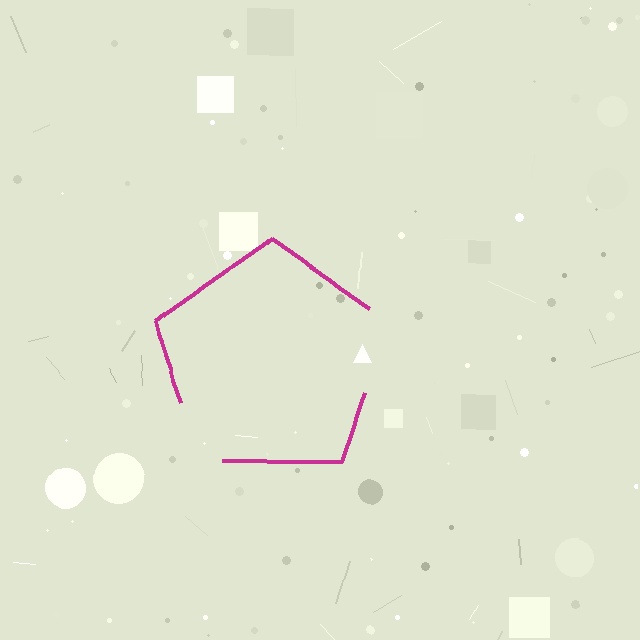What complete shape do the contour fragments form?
The contour fragments form a pentagon.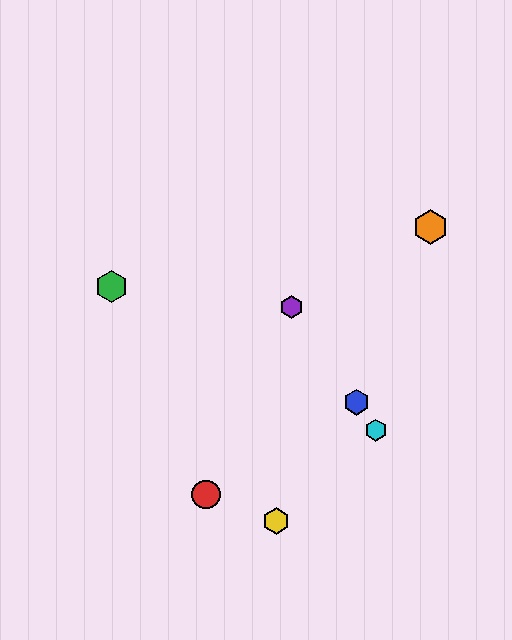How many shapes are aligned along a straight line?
3 shapes (the blue hexagon, the purple hexagon, the cyan hexagon) are aligned along a straight line.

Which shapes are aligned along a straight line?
The blue hexagon, the purple hexagon, the cyan hexagon are aligned along a straight line.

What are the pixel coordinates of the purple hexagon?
The purple hexagon is at (292, 307).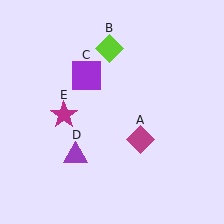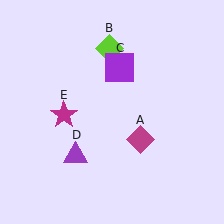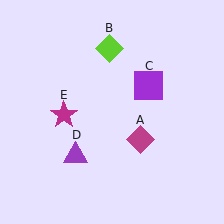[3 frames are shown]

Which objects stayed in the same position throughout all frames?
Magenta diamond (object A) and lime diamond (object B) and purple triangle (object D) and magenta star (object E) remained stationary.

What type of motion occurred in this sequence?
The purple square (object C) rotated clockwise around the center of the scene.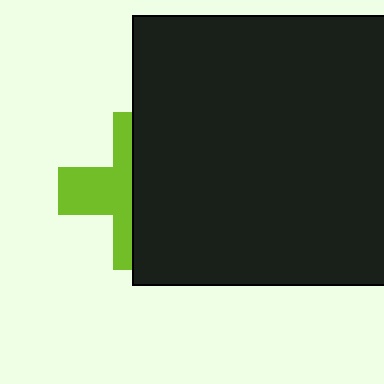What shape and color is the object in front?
The object in front is a black rectangle.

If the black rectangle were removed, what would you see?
You would see the complete lime cross.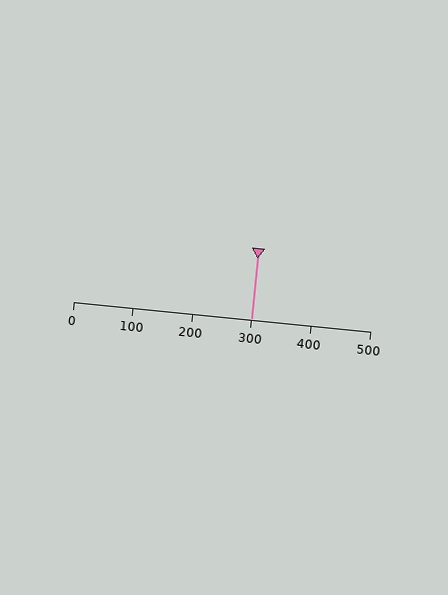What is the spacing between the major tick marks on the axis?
The major ticks are spaced 100 apart.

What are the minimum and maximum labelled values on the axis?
The axis runs from 0 to 500.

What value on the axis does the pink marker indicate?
The marker indicates approximately 300.